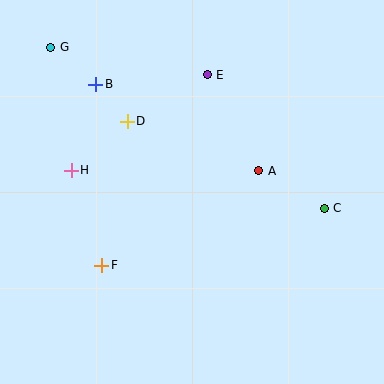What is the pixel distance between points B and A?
The distance between B and A is 185 pixels.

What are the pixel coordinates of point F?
Point F is at (102, 265).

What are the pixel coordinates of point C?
Point C is at (324, 208).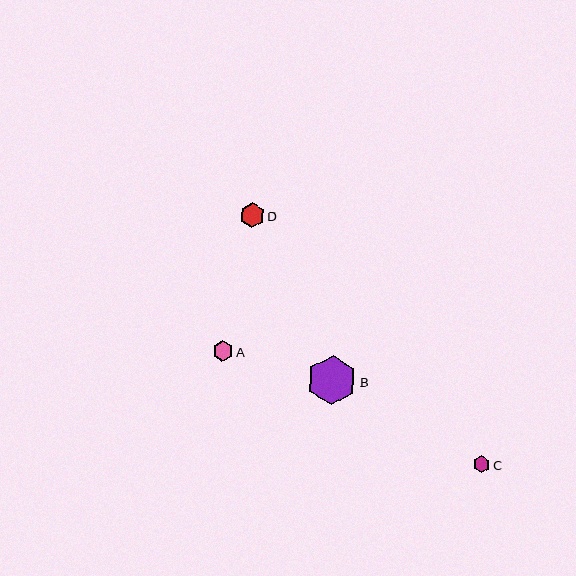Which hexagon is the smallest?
Hexagon C is the smallest with a size of approximately 17 pixels.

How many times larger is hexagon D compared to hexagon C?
Hexagon D is approximately 1.5 times the size of hexagon C.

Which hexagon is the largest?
Hexagon B is the largest with a size of approximately 49 pixels.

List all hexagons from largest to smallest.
From largest to smallest: B, D, A, C.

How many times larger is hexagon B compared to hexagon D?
Hexagon B is approximately 2.0 times the size of hexagon D.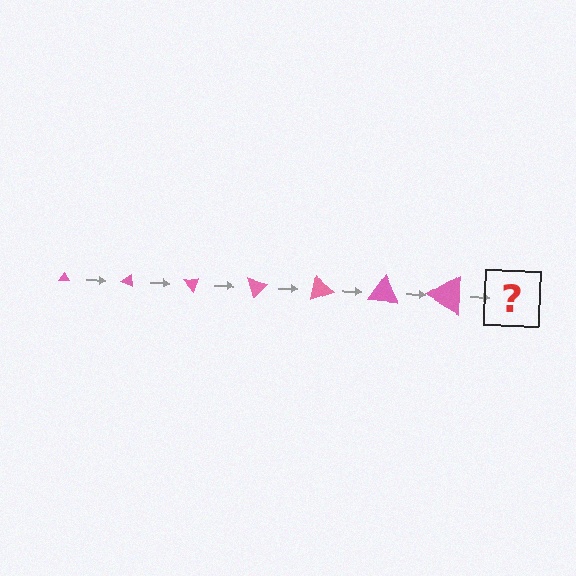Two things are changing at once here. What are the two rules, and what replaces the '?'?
The two rules are that the triangle grows larger each step and it rotates 25 degrees each step. The '?' should be a triangle, larger than the previous one and rotated 175 degrees from the start.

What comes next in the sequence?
The next element should be a triangle, larger than the previous one and rotated 175 degrees from the start.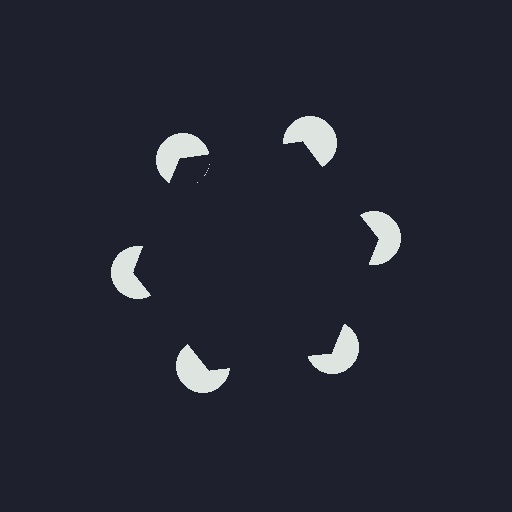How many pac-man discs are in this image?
There are 6 — one at each vertex of the illusory hexagon.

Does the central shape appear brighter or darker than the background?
It typically appears slightly darker than the background, even though no actual brightness change is drawn.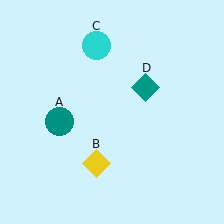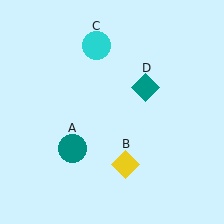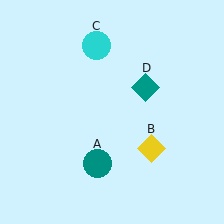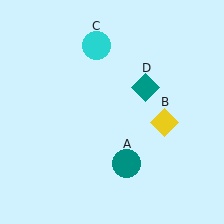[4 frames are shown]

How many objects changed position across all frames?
2 objects changed position: teal circle (object A), yellow diamond (object B).